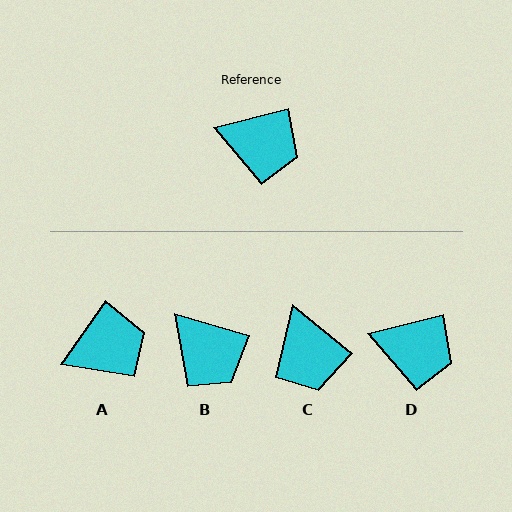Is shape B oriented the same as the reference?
No, it is off by about 31 degrees.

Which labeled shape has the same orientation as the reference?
D.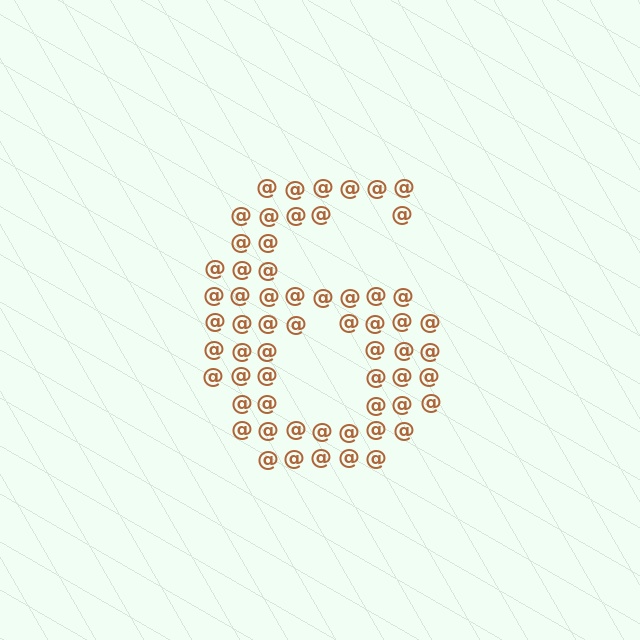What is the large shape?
The large shape is the digit 6.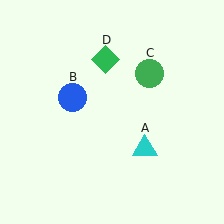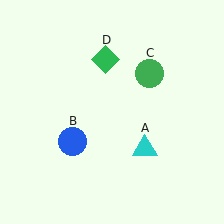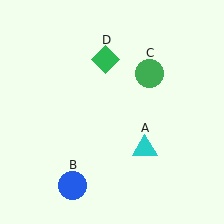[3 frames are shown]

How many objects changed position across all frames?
1 object changed position: blue circle (object B).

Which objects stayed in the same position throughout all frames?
Cyan triangle (object A) and green circle (object C) and green diamond (object D) remained stationary.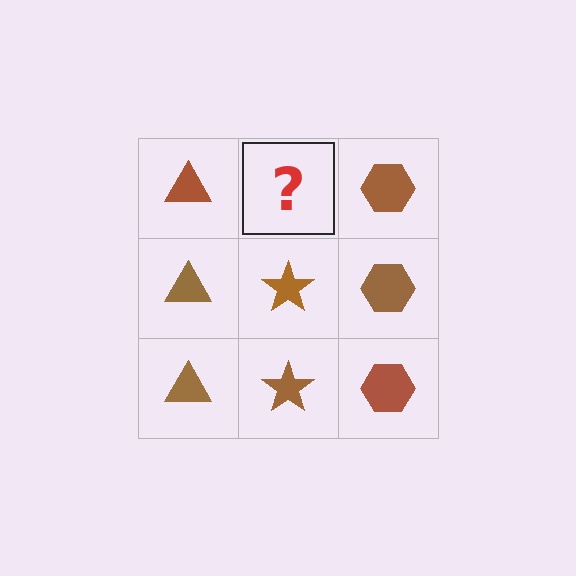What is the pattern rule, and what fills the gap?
The rule is that each column has a consistent shape. The gap should be filled with a brown star.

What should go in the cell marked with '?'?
The missing cell should contain a brown star.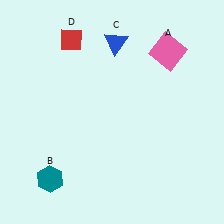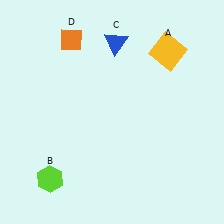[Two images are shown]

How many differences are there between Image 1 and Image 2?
There are 3 differences between the two images.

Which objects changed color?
A changed from pink to yellow. B changed from teal to lime. D changed from red to orange.